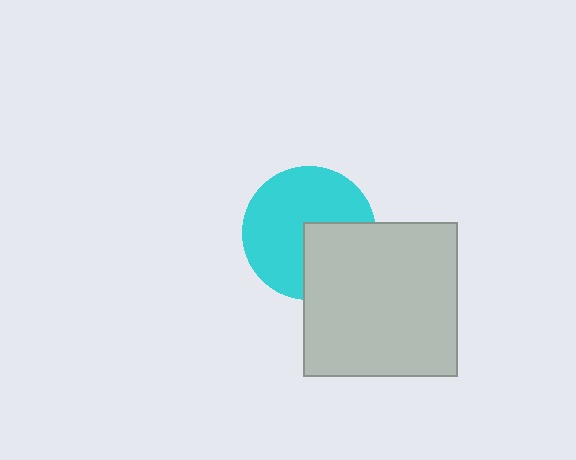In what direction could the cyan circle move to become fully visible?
The cyan circle could move toward the upper-left. That would shift it out from behind the light gray square entirely.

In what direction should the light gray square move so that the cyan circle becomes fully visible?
The light gray square should move toward the lower-right. That is the shortest direction to clear the overlap and leave the cyan circle fully visible.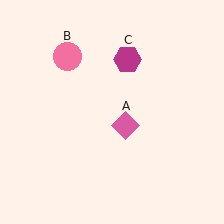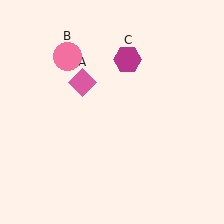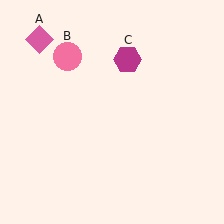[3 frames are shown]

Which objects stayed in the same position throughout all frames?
Pink circle (object B) and magenta hexagon (object C) remained stationary.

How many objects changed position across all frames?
1 object changed position: pink diamond (object A).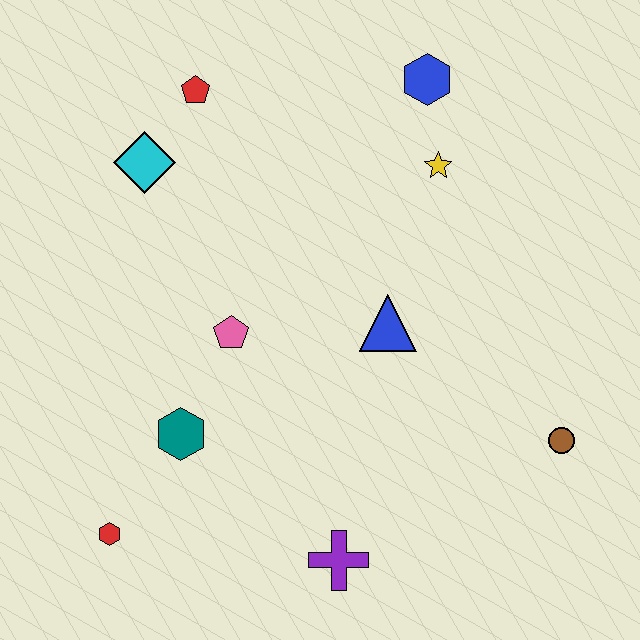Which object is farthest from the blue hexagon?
The red hexagon is farthest from the blue hexagon.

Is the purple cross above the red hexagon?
No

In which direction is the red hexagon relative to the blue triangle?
The red hexagon is to the left of the blue triangle.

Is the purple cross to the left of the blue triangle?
Yes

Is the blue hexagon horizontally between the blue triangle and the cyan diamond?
No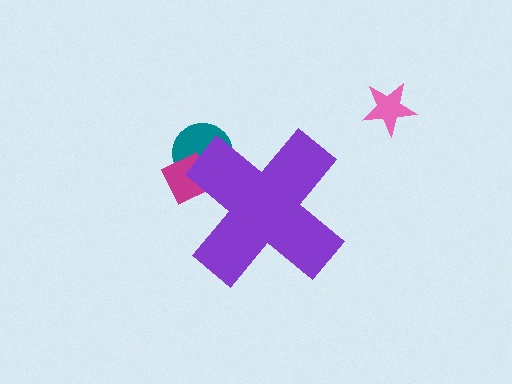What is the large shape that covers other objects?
A purple cross.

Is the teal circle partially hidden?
Yes, the teal circle is partially hidden behind the purple cross.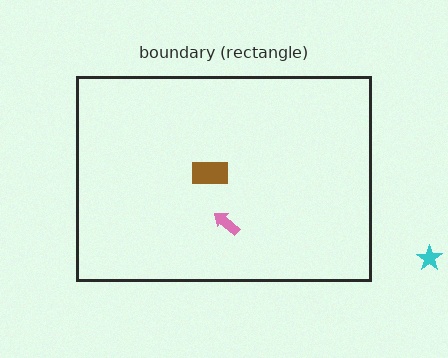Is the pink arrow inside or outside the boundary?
Inside.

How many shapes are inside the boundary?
2 inside, 1 outside.